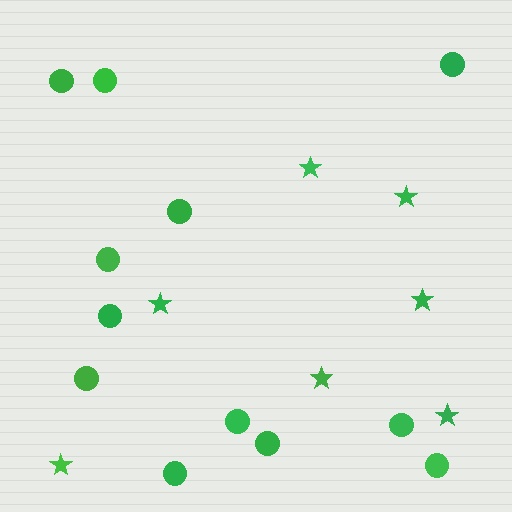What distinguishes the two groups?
There are 2 groups: one group of circles (12) and one group of stars (7).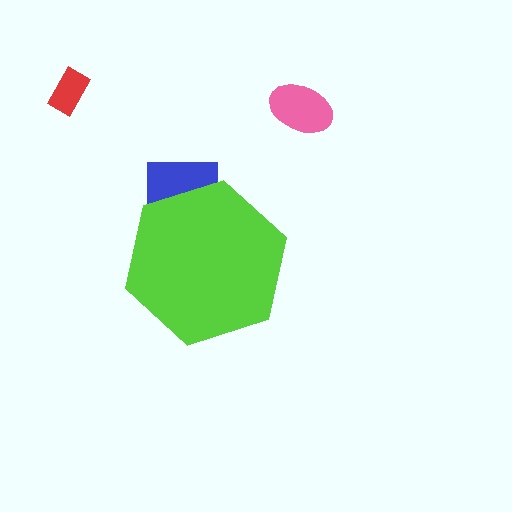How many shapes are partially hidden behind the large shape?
1 shape is partially hidden.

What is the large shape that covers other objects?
A lime hexagon.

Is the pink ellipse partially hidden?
No, the pink ellipse is fully visible.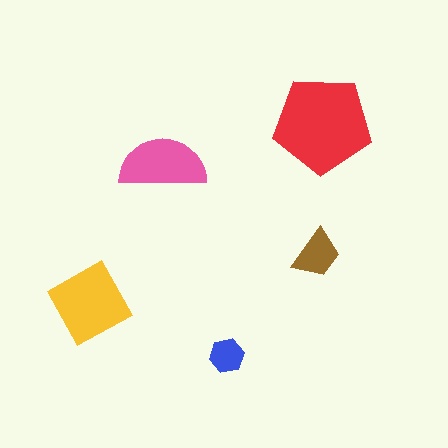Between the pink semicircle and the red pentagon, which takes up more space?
The red pentagon.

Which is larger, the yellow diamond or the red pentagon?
The red pentagon.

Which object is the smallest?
The blue hexagon.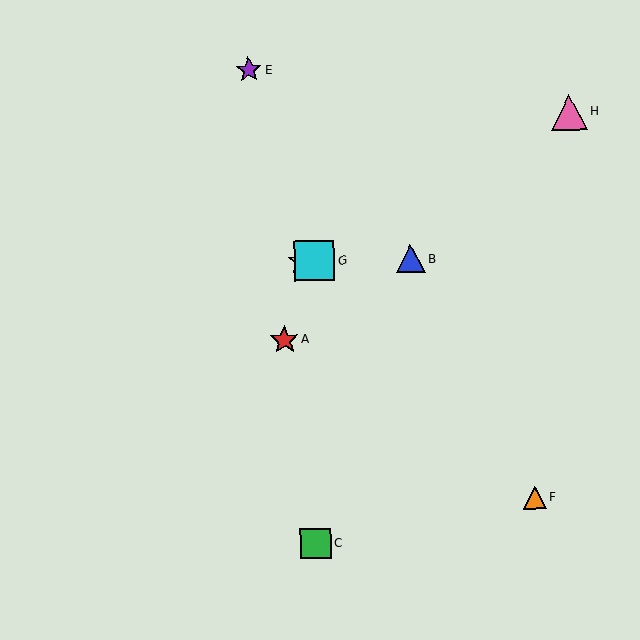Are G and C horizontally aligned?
No, G is at y≈261 and C is at y≈543.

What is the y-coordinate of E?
Object E is at y≈70.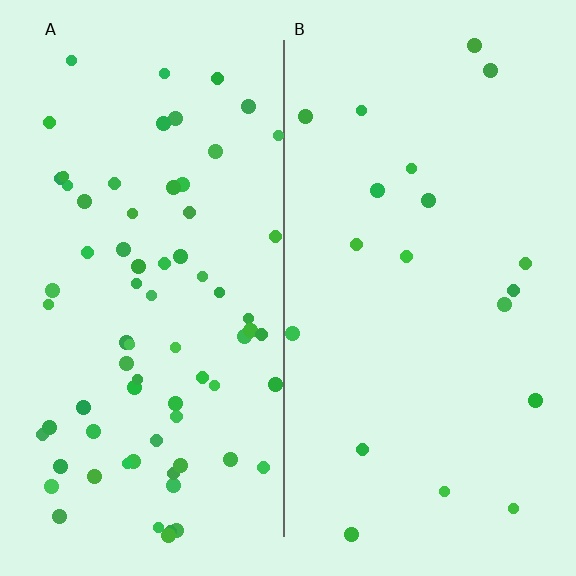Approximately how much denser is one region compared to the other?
Approximately 3.7× — region A over region B.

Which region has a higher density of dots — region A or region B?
A (the left).